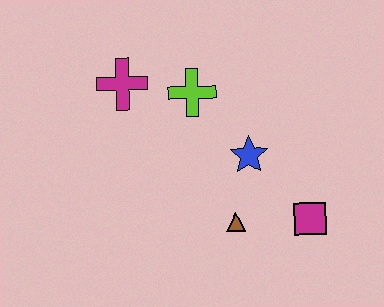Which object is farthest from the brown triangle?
The magenta cross is farthest from the brown triangle.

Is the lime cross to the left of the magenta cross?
No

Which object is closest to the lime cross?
The magenta cross is closest to the lime cross.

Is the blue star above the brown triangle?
Yes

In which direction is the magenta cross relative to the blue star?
The magenta cross is to the left of the blue star.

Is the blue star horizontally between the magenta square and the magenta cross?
Yes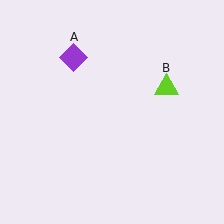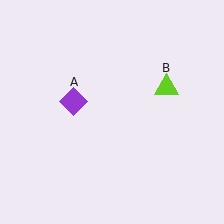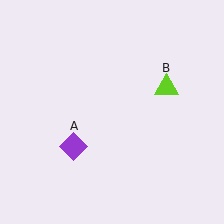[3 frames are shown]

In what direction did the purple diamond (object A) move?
The purple diamond (object A) moved down.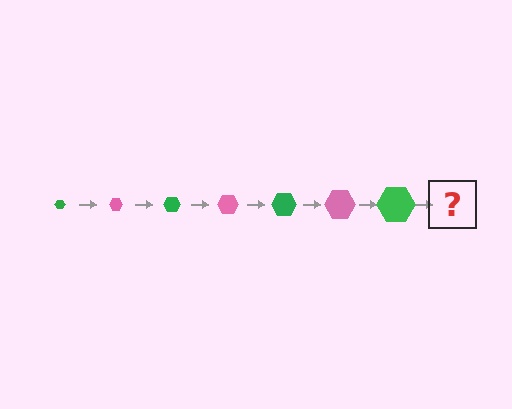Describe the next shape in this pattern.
It should be a pink hexagon, larger than the previous one.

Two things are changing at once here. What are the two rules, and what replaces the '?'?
The two rules are that the hexagon grows larger each step and the color cycles through green and pink. The '?' should be a pink hexagon, larger than the previous one.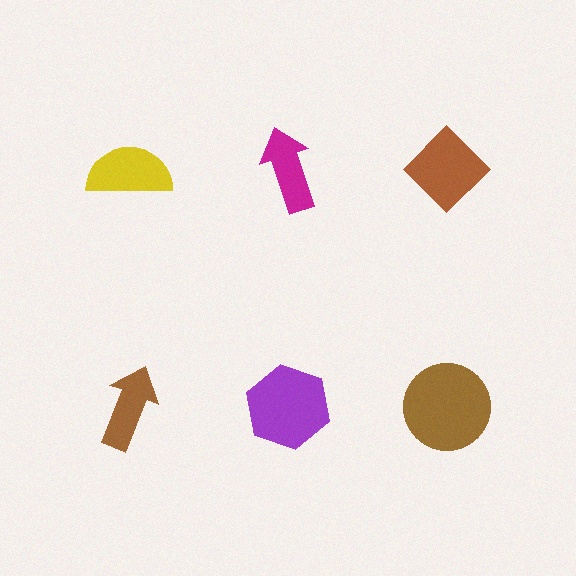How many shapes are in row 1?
3 shapes.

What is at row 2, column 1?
A brown arrow.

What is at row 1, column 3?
A brown diamond.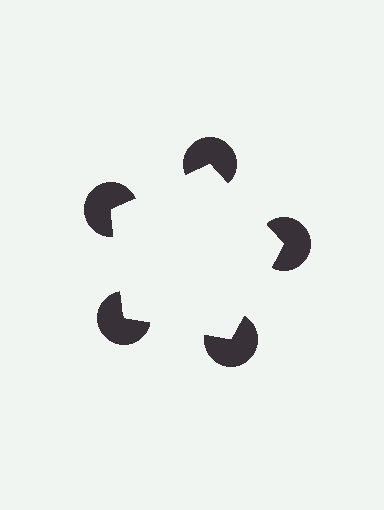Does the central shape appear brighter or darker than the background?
It typically appears slightly brighter than the background, even though no actual brightness change is drawn.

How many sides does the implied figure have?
5 sides.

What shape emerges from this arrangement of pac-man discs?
An illusory pentagon — its edges are inferred from the aligned wedge cuts in the pac-man discs, not physically drawn.